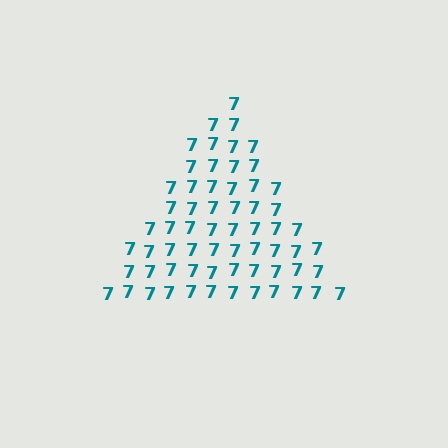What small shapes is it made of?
It is made of small digit 7's.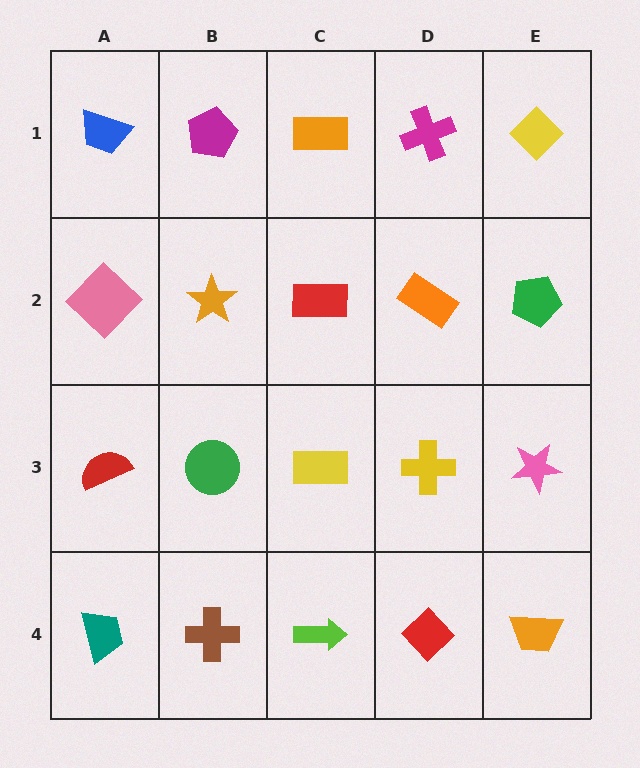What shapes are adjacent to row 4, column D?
A yellow cross (row 3, column D), a lime arrow (row 4, column C), an orange trapezoid (row 4, column E).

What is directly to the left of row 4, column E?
A red diamond.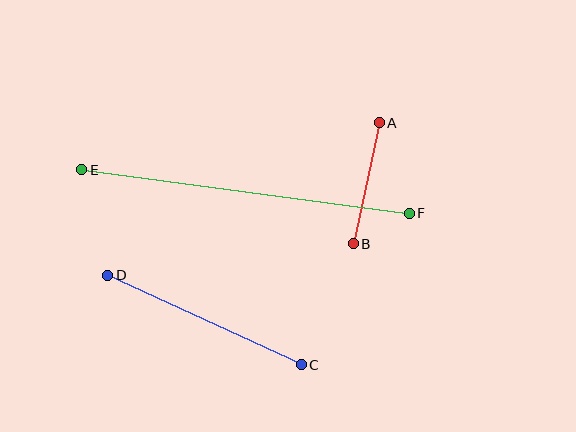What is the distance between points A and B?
The distance is approximately 124 pixels.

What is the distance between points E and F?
The distance is approximately 330 pixels.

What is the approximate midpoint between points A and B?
The midpoint is at approximately (366, 183) pixels.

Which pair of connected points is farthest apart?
Points E and F are farthest apart.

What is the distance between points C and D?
The distance is approximately 213 pixels.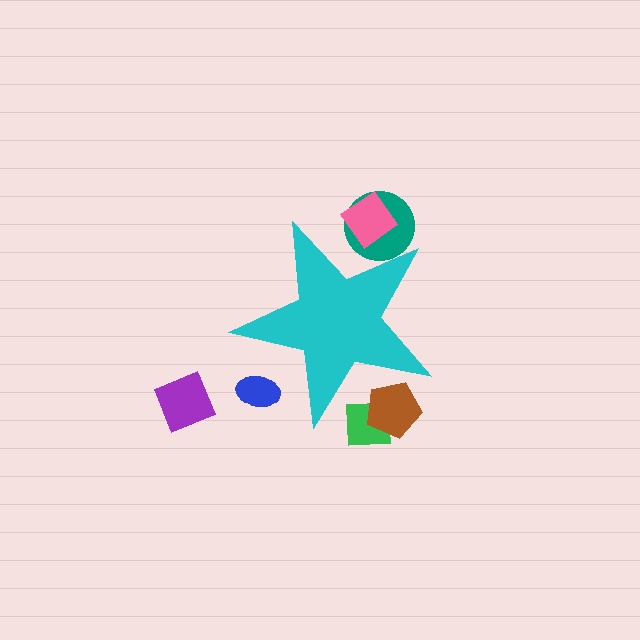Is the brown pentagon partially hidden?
Yes, the brown pentagon is partially hidden behind the cyan star.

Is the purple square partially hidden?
No, the purple square is fully visible.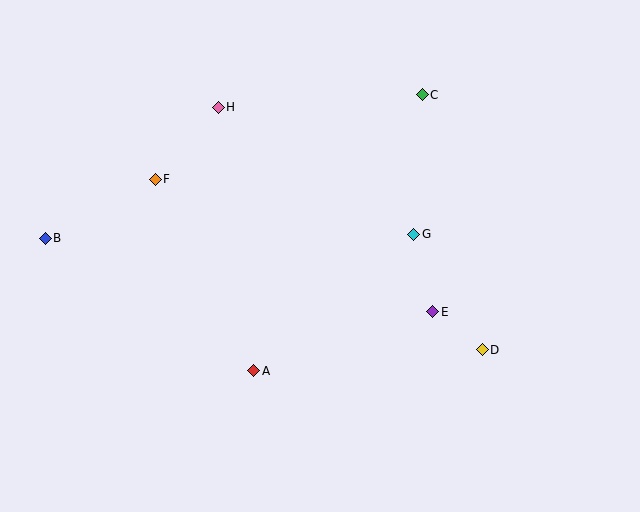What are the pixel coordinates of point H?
Point H is at (218, 107).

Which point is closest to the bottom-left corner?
Point B is closest to the bottom-left corner.